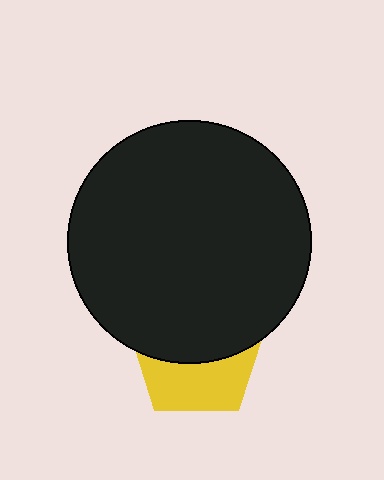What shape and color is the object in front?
The object in front is a black circle.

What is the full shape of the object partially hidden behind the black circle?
The partially hidden object is a yellow pentagon.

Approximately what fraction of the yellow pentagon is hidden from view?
Roughly 56% of the yellow pentagon is hidden behind the black circle.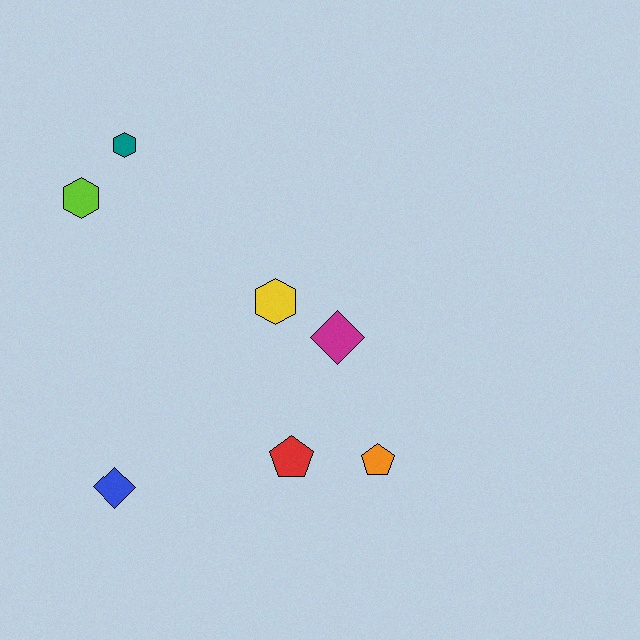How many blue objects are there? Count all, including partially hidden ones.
There is 1 blue object.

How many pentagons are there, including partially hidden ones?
There are 2 pentagons.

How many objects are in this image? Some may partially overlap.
There are 7 objects.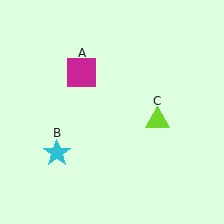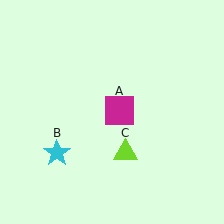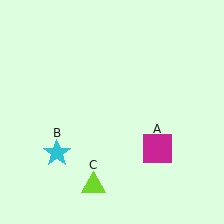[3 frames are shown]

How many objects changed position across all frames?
2 objects changed position: magenta square (object A), lime triangle (object C).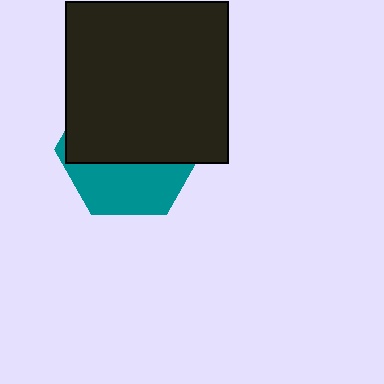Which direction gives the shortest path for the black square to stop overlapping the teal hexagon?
Moving up gives the shortest separation.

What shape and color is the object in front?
The object in front is a black square.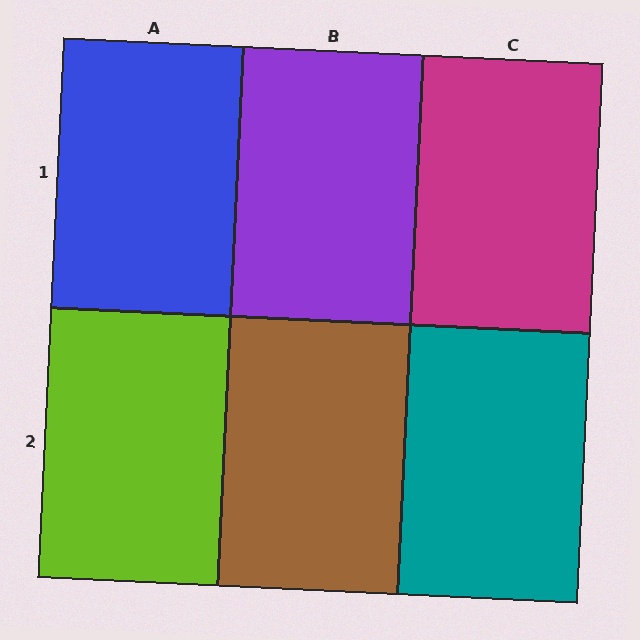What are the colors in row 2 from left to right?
Lime, brown, teal.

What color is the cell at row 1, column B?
Purple.